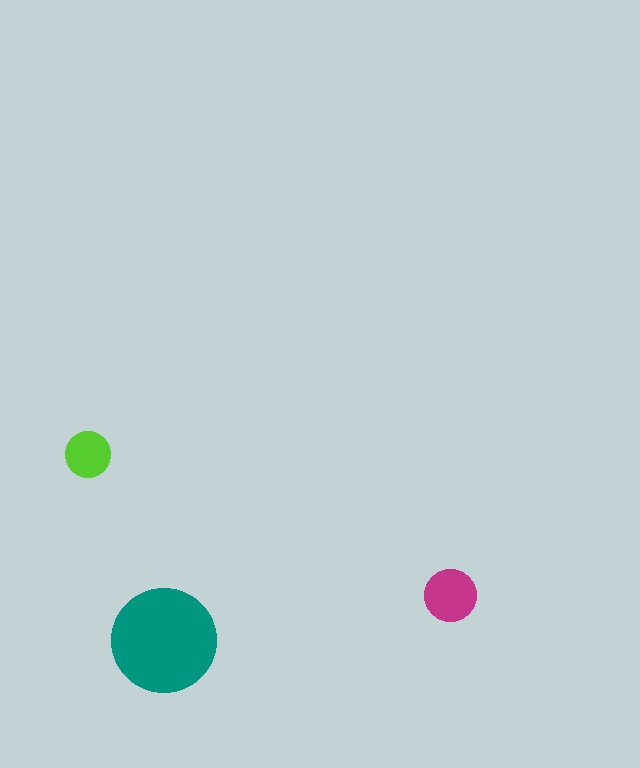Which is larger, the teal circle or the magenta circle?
The teal one.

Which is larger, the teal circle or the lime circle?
The teal one.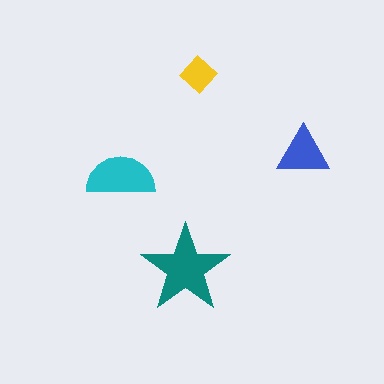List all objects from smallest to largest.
The yellow diamond, the blue triangle, the cyan semicircle, the teal star.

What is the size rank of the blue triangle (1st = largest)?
3rd.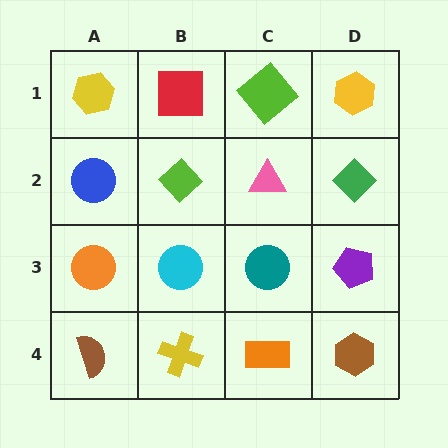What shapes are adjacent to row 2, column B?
A red square (row 1, column B), a cyan circle (row 3, column B), a blue circle (row 2, column A), a pink triangle (row 2, column C).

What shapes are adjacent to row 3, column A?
A blue circle (row 2, column A), a brown semicircle (row 4, column A), a cyan circle (row 3, column B).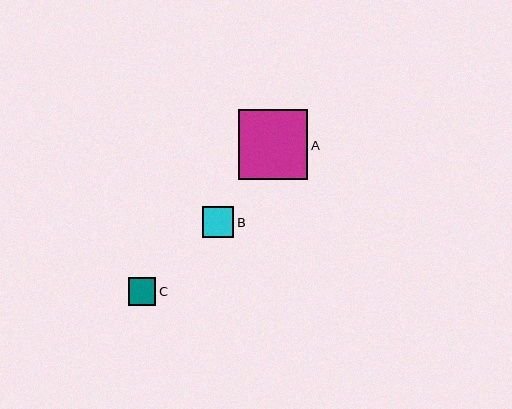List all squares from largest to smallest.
From largest to smallest: A, B, C.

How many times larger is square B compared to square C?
Square B is approximately 1.1 times the size of square C.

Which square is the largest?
Square A is the largest with a size of approximately 70 pixels.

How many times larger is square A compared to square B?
Square A is approximately 2.2 times the size of square B.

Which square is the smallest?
Square C is the smallest with a size of approximately 28 pixels.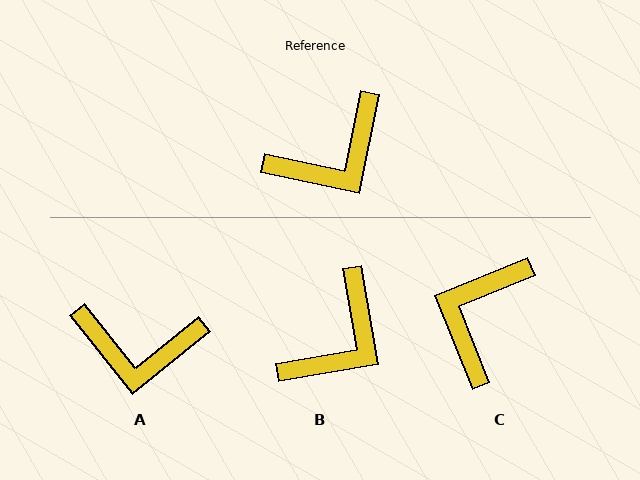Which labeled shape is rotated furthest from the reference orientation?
C, about 146 degrees away.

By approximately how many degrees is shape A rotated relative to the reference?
Approximately 40 degrees clockwise.